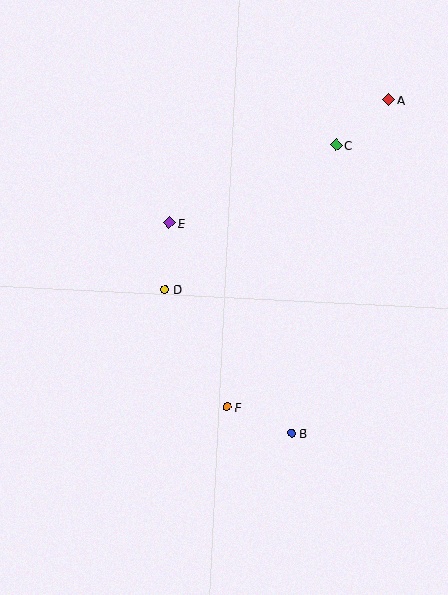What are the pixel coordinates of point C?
Point C is at (336, 145).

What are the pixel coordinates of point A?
Point A is at (389, 100).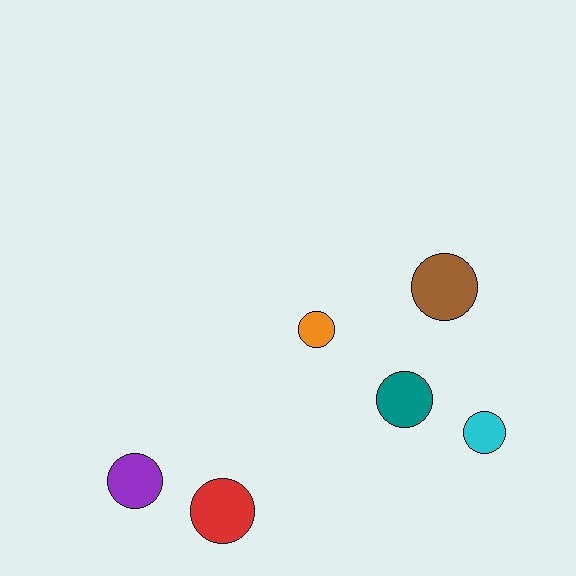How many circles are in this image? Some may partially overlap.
There are 6 circles.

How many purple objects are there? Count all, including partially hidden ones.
There is 1 purple object.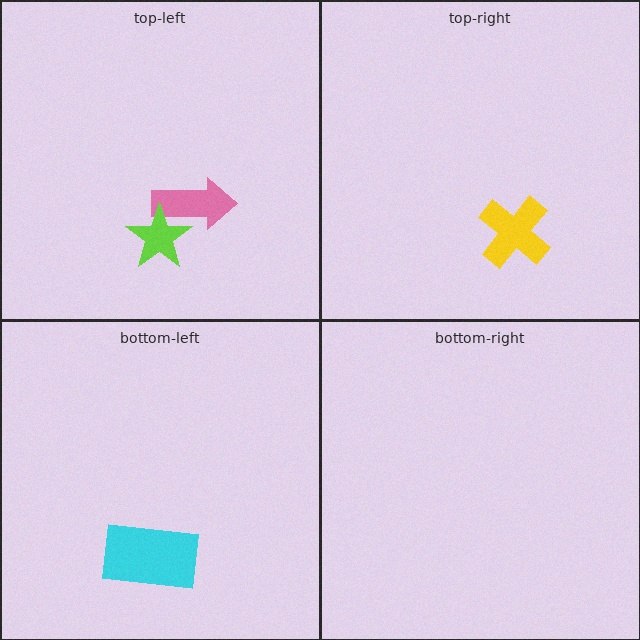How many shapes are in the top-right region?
1.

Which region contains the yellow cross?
The top-right region.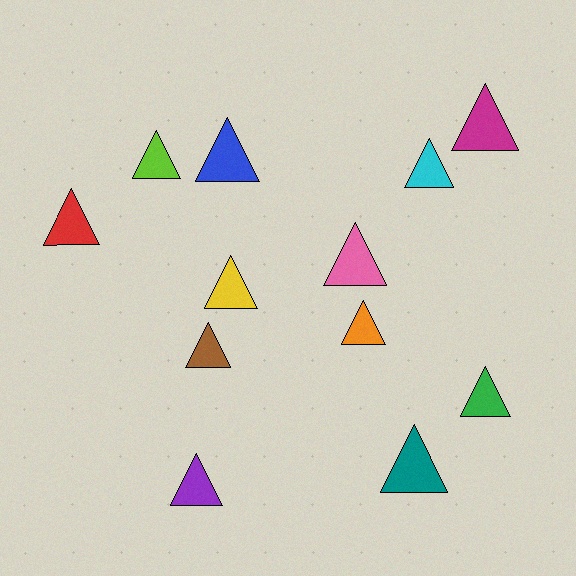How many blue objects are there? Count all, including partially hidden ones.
There is 1 blue object.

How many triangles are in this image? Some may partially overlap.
There are 12 triangles.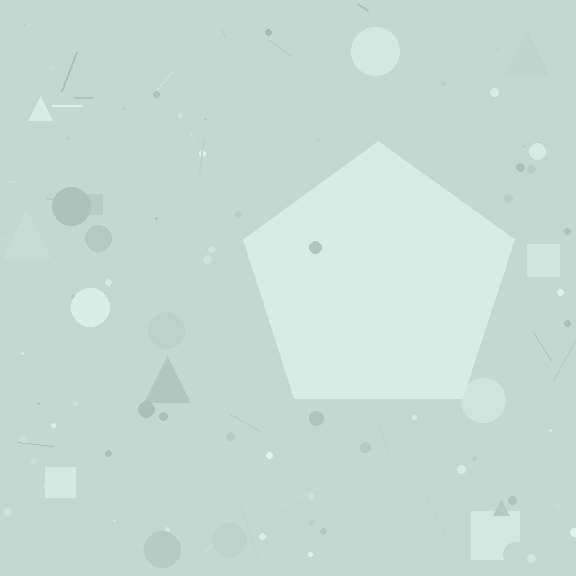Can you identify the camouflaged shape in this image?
The camouflaged shape is a pentagon.